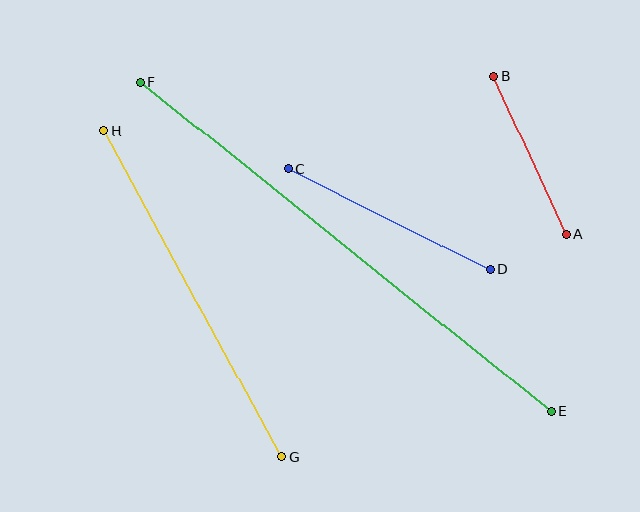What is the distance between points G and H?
The distance is approximately 371 pixels.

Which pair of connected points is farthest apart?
Points E and F are farthest apart.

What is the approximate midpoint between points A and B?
The midpoint is at approximately (530, 155) pixels.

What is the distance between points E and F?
The distance is approximately 526 pixels.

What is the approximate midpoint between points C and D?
The midpoint is at approximately (389, 219) pixels.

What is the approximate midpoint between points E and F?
The midpoint is at approximately (346, 247) pixels.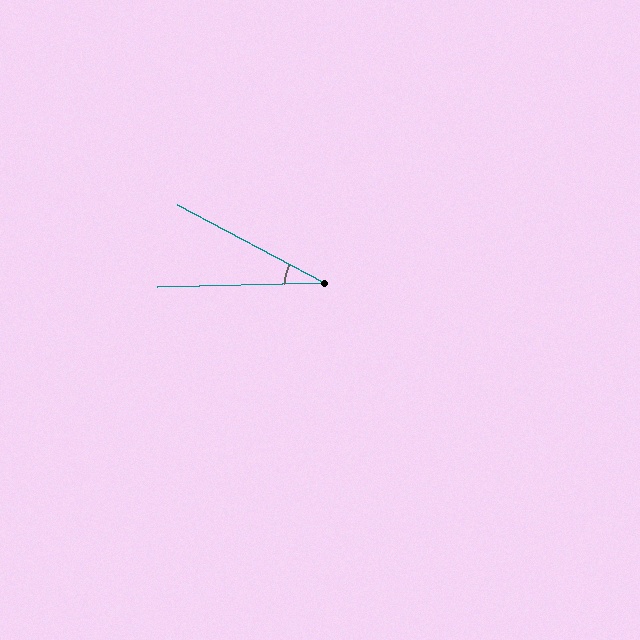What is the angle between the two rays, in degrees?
Approximately 29 degrees.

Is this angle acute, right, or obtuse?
It is acute.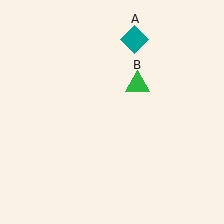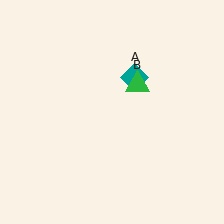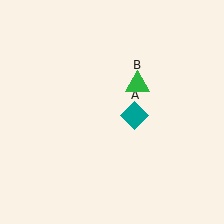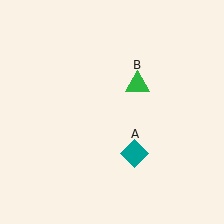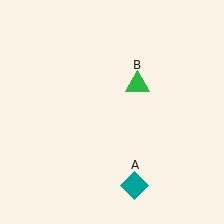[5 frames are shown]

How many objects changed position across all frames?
1 object changed position: teal diamond (object A).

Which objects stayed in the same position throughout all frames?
Green triangle (object B) remained stationary.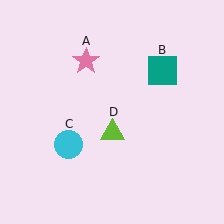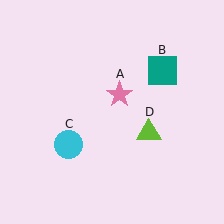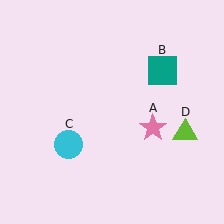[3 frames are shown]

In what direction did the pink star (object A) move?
The pink star (object A) moved down and to the right.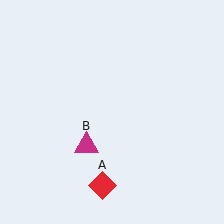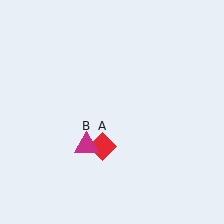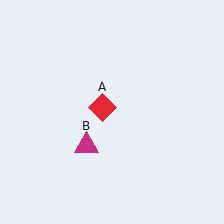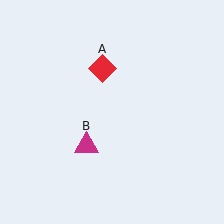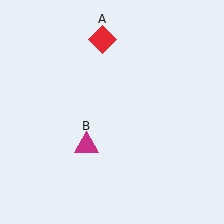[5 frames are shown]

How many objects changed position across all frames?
1 object changed position: red diamond (object A).